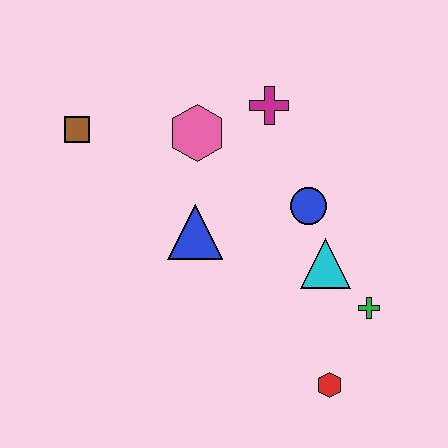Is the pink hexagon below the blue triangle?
No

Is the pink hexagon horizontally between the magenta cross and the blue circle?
No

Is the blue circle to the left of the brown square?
No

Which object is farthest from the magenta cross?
The red hexagon is farthest from the magenta cross.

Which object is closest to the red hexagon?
The green cross is closest to the red hexagon.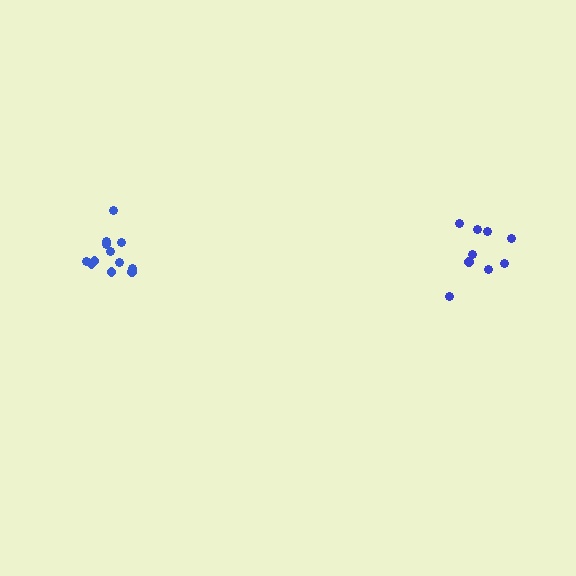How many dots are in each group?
Group 1: 12 dots, Group 2: 9 dots (21 total).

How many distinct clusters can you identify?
There are 2 distinct clusters.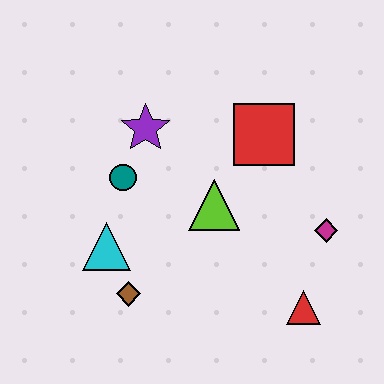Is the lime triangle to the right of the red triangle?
No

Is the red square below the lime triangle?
No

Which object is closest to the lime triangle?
The red square is closest to the lime triangle.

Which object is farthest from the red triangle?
The purple star is farthest from the red triangle.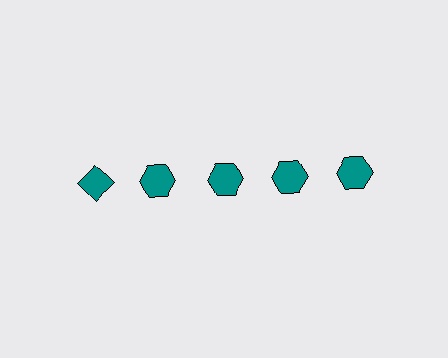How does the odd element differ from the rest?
It has a different shape: diamond instead of hexagon.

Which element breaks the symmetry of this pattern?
The teal diamond in the top row, leftmost column breaks the symmetry. All other shapes are teal hexagons.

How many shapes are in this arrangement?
There are 5 shapes arranged in a grid pattern.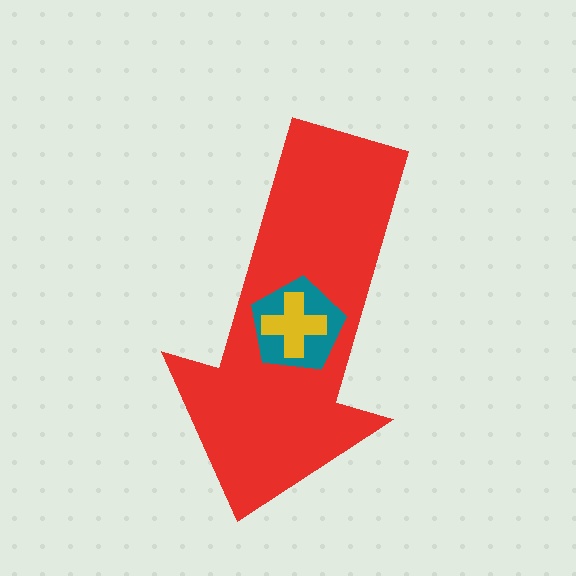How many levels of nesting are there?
3.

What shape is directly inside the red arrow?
The teal pentagon.